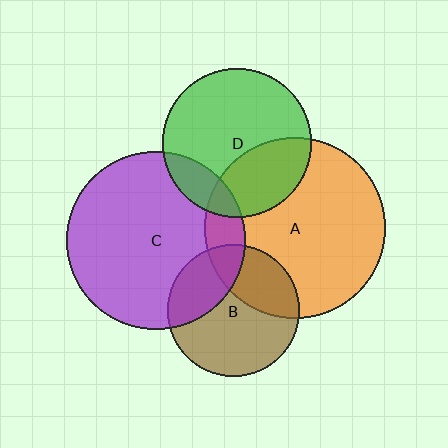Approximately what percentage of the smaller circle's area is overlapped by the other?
Approximately 30%.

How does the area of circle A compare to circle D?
Approximately 1.5 times.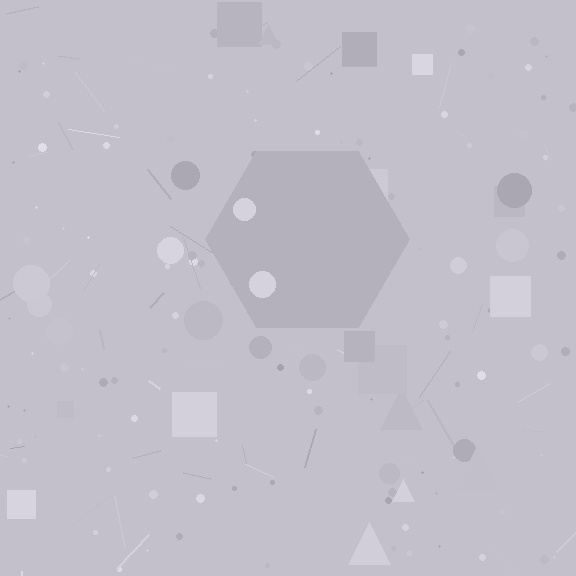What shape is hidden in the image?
A hexagon is hidden in the image.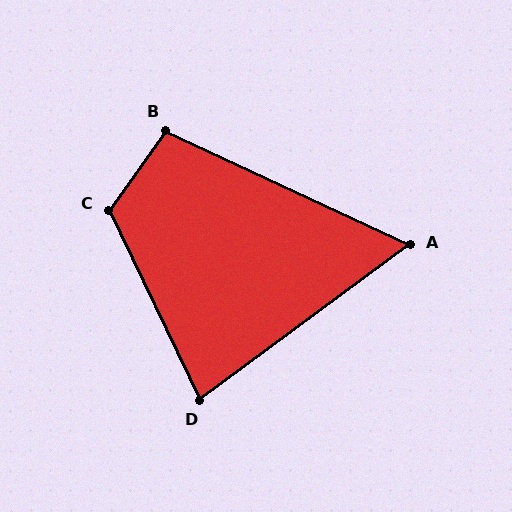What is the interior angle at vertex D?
Approximately 79 degrees (acute).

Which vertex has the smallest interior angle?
A, at approximately 61 degrees.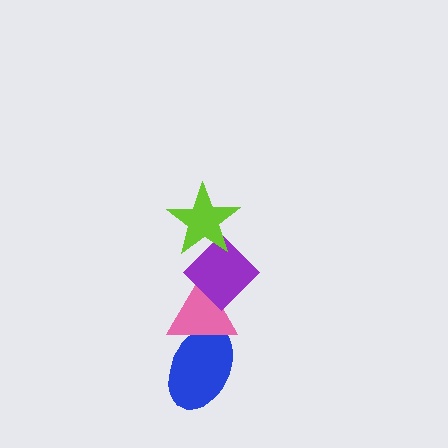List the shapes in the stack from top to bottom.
From top to bottom: the lime star, the purple diamond, the pink triangle, the blue ellipse.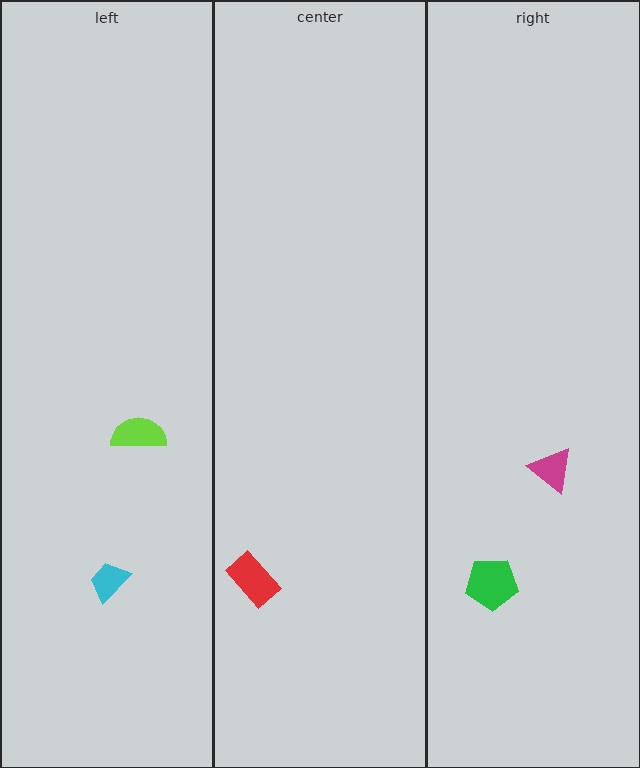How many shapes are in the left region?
2.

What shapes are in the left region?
The cyan trapezoid, the lime semicircle.